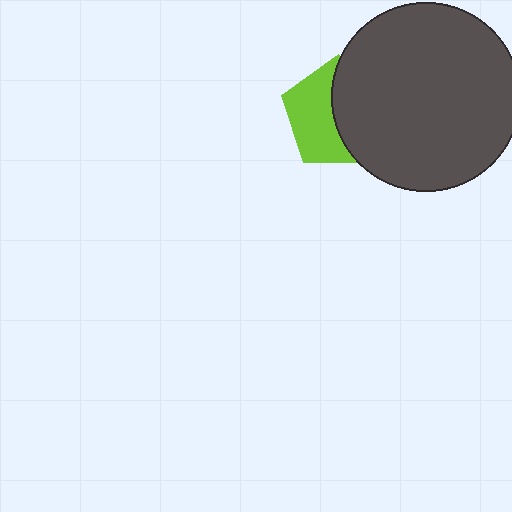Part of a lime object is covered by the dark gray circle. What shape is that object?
It is a pentagon.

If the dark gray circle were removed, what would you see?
You would see the complete lime pentagon.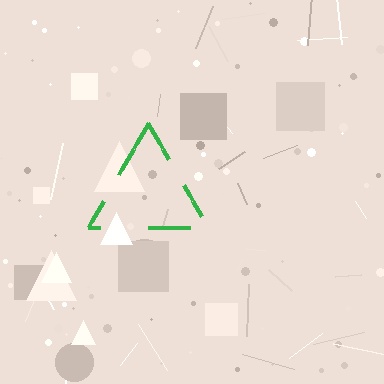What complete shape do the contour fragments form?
The contour fragments form a triangle.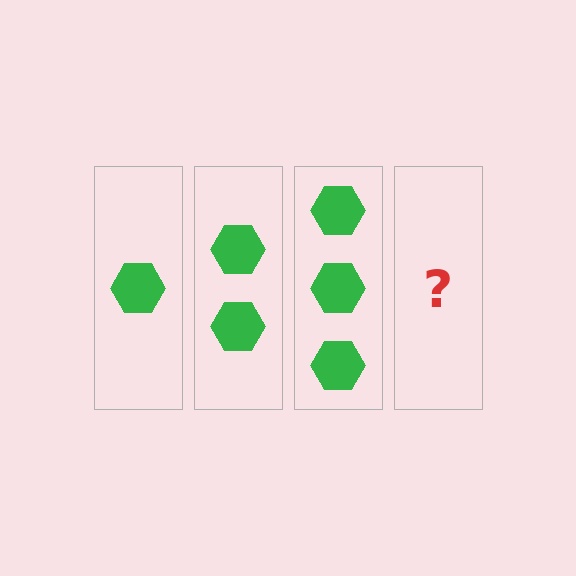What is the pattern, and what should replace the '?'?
The pattern is that each step adds one more hexagon. The '?' should be 4 hexagons.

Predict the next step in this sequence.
The next step is 4 hexagons.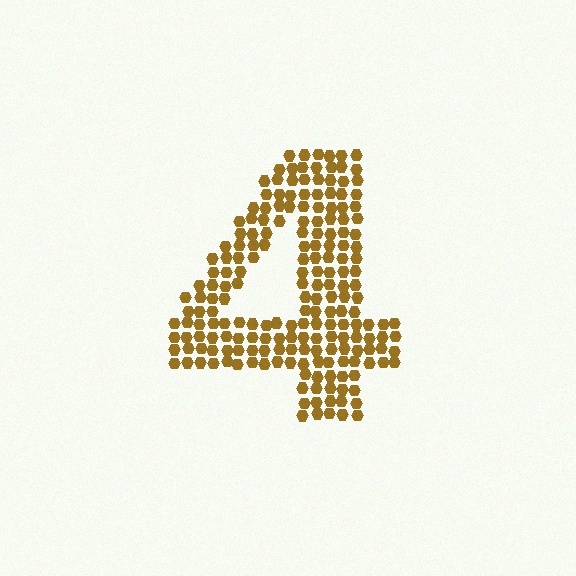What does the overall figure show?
The overall figure shows the digit 4.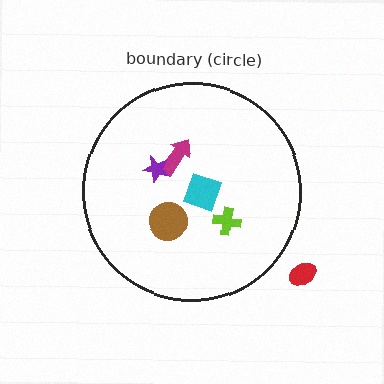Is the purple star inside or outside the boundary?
Inside.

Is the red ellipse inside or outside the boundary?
Outside.